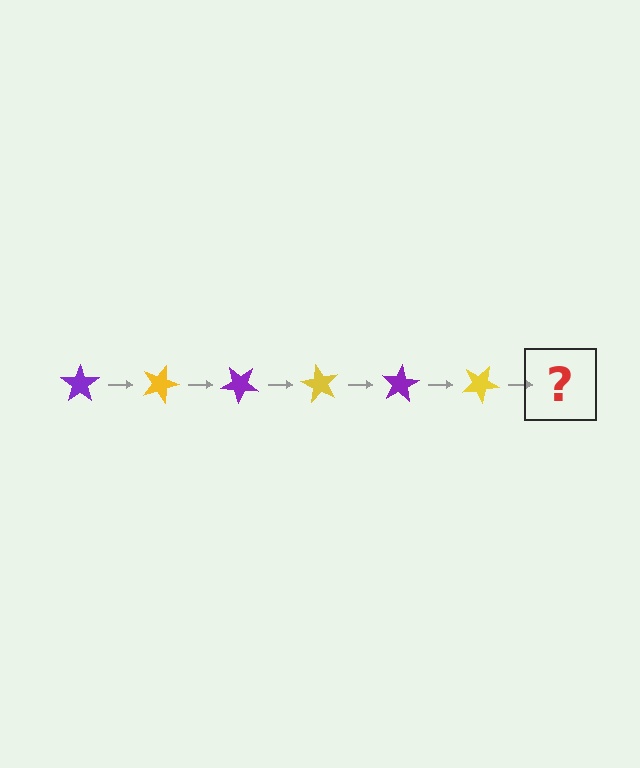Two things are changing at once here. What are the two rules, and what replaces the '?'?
The two rules are that it rotates 20 degrees each step and the color cycles through purple and yellow. The '?' should be a purple star, rotated 120 degrees from the start.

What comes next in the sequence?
The next element should be a purple star, rotated 120 degrees from the start.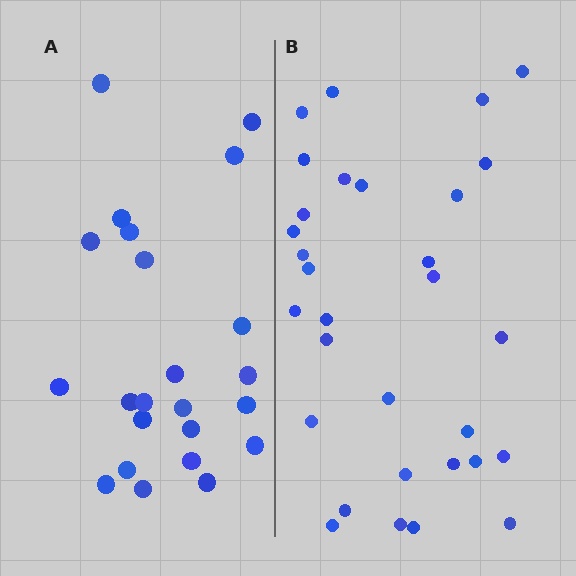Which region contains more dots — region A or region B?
Region B (the right region) has more dots.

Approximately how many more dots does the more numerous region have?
Region B has roughly 8 or so more dots than region A.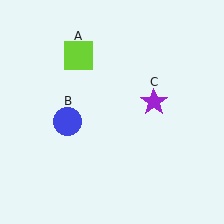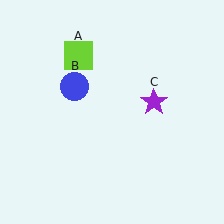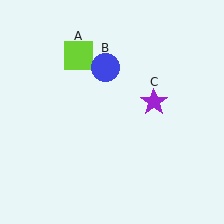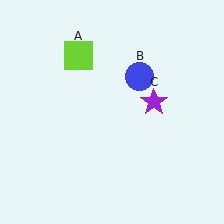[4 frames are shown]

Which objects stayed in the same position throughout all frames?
Lime square (object A) and purple star (object C) remained stationary.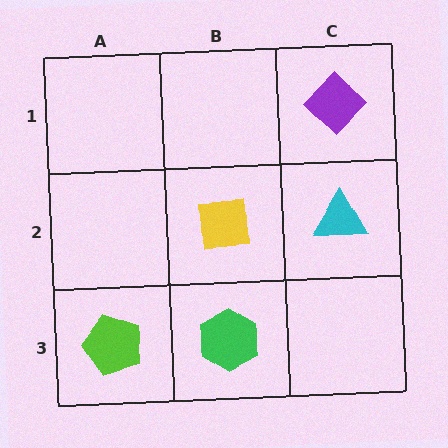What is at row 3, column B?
A green hexagon.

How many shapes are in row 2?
2 shapes.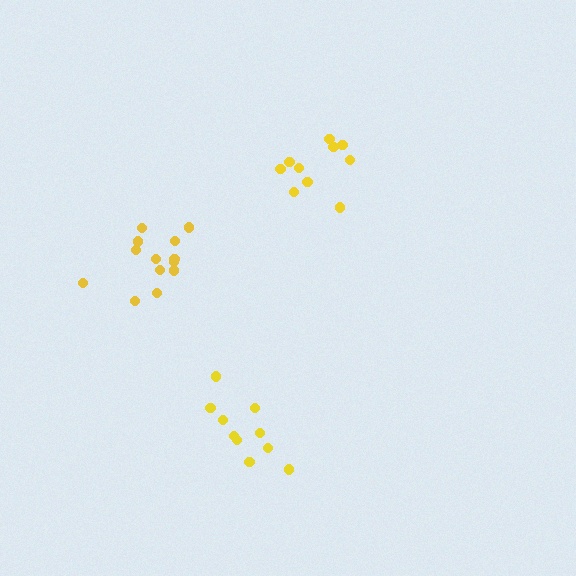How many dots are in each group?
Group 1: 10 dots, Group 2: 10 dots, Group 3: 13 dots (33 total).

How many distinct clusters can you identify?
There are 3 distinct clusters.